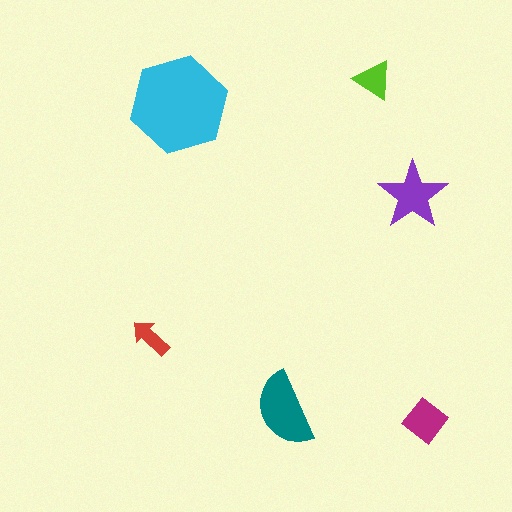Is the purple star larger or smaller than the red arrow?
Larger.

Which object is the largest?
The cyan hexagon.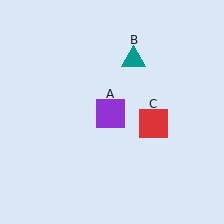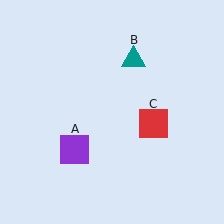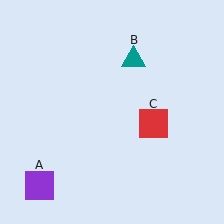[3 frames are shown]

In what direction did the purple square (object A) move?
The purple square (object A) moved down and to the left.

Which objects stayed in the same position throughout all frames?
Teal triangle (object B) and red square (object C) remained stationary.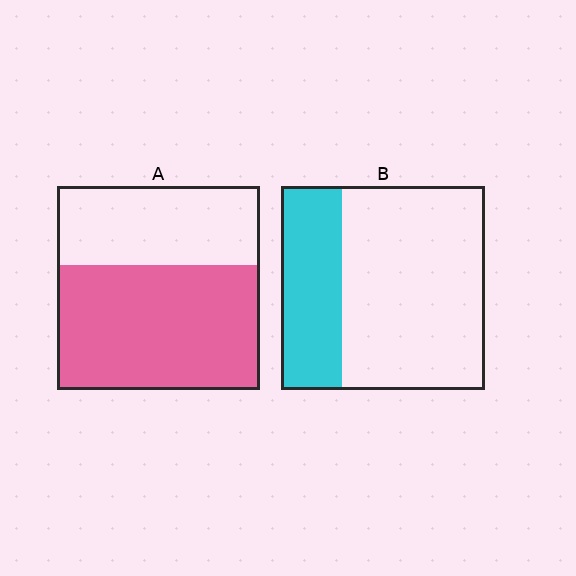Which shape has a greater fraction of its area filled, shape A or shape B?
Shape A.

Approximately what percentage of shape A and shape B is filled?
A is approximately 60% and B is approximately 30%.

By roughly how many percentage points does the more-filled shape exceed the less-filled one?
By roughly 30 percentage points (A over B).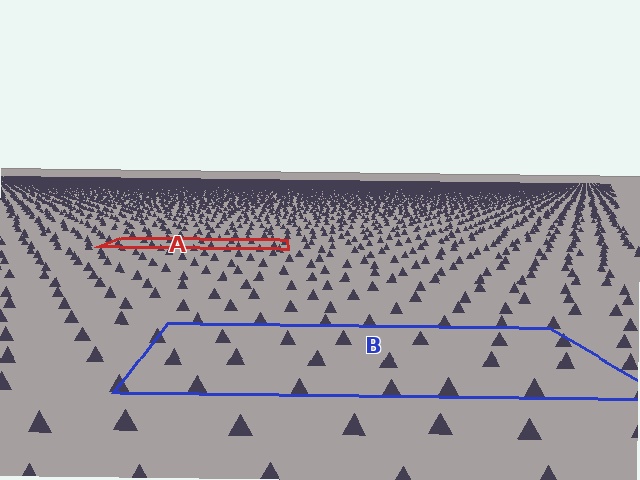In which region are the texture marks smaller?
The texture marks are smaller in region A, because it is farther away.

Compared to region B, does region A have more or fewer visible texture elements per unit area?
Region A has more texture elements per unit area — they are packed more densely because it is farther away.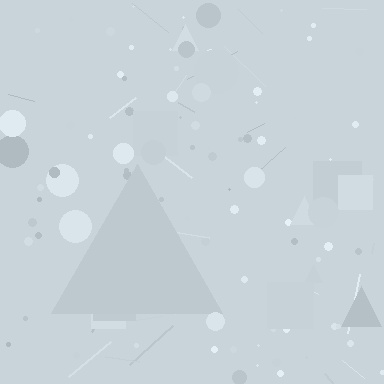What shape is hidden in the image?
A triangle is hidden in the image.